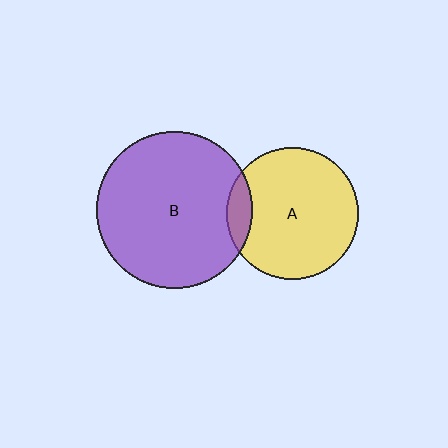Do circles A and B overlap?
Yes.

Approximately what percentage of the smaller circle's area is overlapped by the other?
Approximately 10%.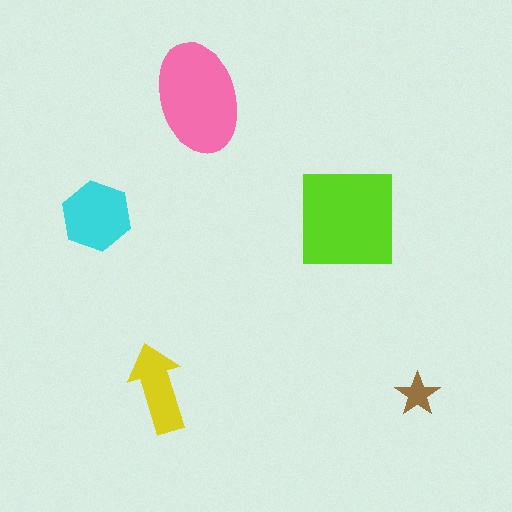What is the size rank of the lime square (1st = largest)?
1st.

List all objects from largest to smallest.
The lime square, the pink ellipse, the cyan hexagon, the yellow arrow, the brown star.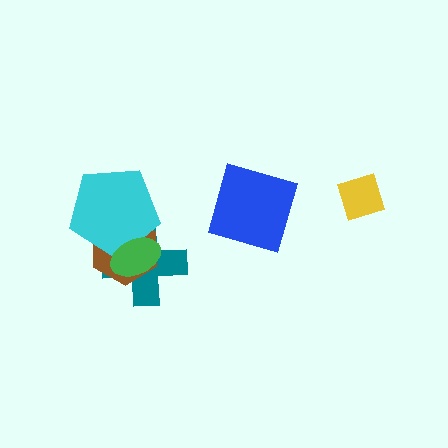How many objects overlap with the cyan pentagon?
3 objects overlap with the cyan pentagon.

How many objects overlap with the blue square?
0 objects overlap with the blue square.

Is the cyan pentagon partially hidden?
Yes, it is partially covered by another shape.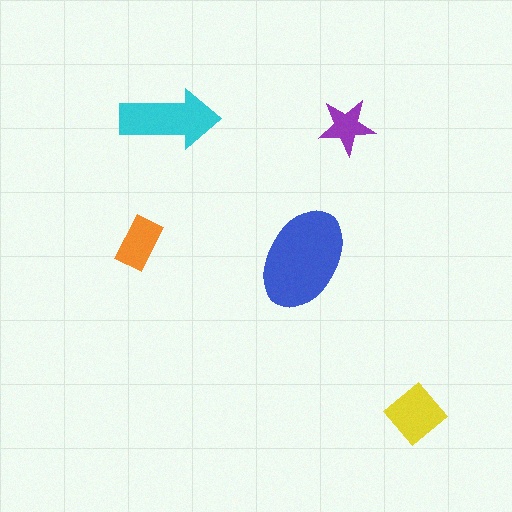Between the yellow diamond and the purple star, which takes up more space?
The yellow diamond.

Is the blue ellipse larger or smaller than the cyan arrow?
Larger.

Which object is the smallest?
The purple star.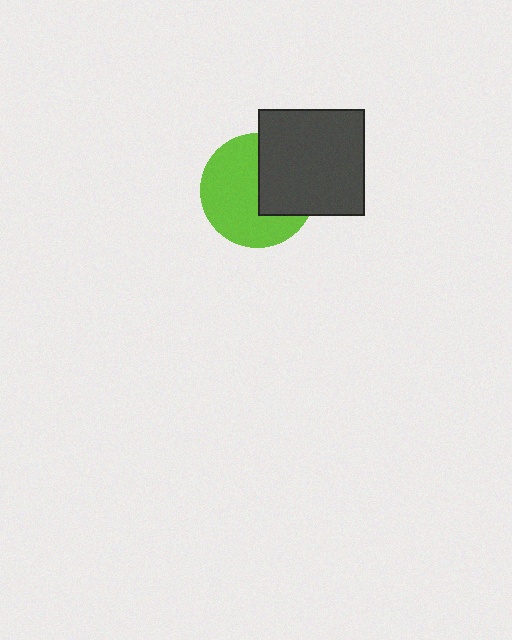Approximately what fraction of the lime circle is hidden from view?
Roughly 38% of the lime circle is hidden behind the dark gray square.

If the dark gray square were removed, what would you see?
You would see the complete lime circle.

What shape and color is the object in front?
The object in front is a dark gray square.